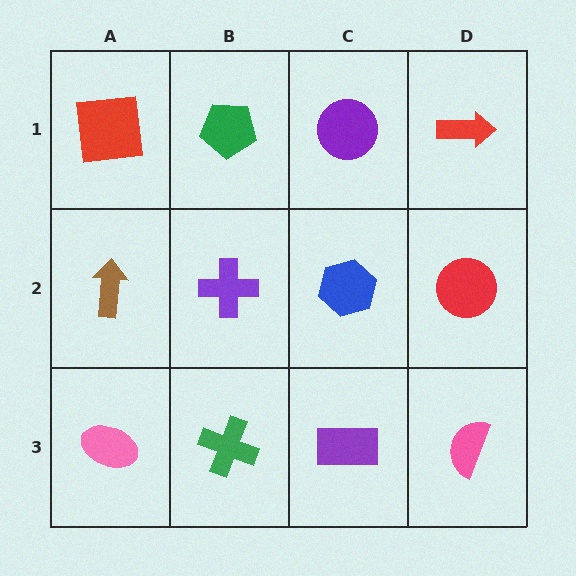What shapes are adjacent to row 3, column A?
A brown arrow (row 2, column A), a green cross (row 3, column B).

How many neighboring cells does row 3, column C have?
3.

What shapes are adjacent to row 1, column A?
A brown arrow (row 2, column A), a green pentagon (row 1, column B).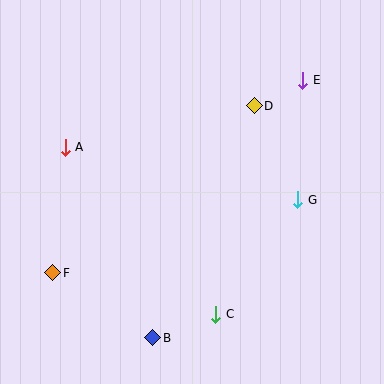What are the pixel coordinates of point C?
Point C is at (216, 314).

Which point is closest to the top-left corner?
Point A is closest to the top-left corner.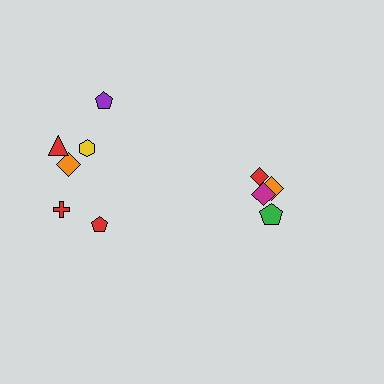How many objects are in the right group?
There are 4 objects.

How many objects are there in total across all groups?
There are 10 objects.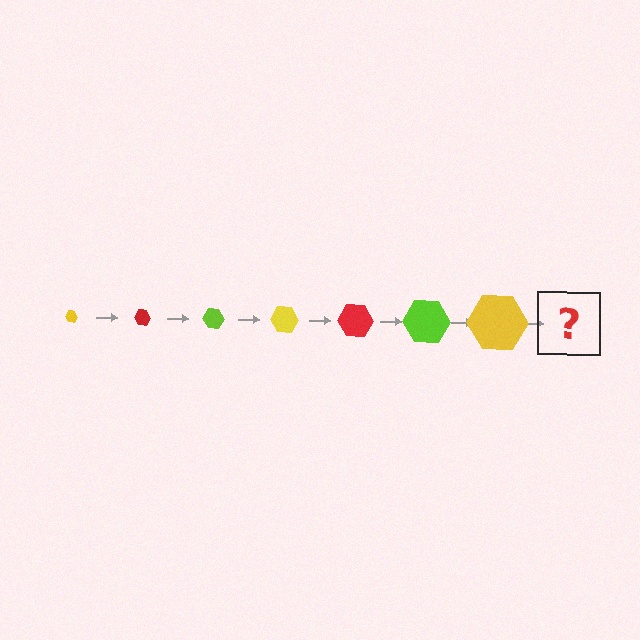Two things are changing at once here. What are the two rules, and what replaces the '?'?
The two rules are that the hexagon grows larger each step and the color cycles through yellow, red, and lime. The '?' should be a red hexagon, larger than the previous one.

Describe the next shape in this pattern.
It should be a red hexagon, larger than the previous one.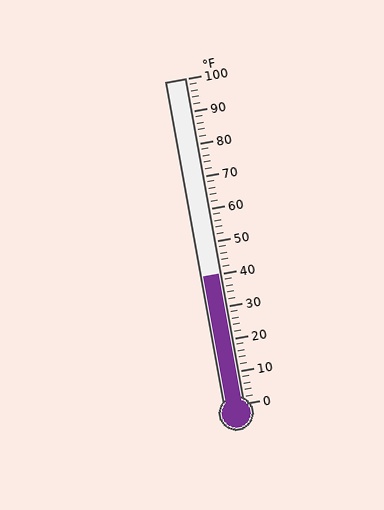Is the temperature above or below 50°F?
The temperature is below 50°F.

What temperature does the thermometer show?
The thermometer shows approximately 40°F.